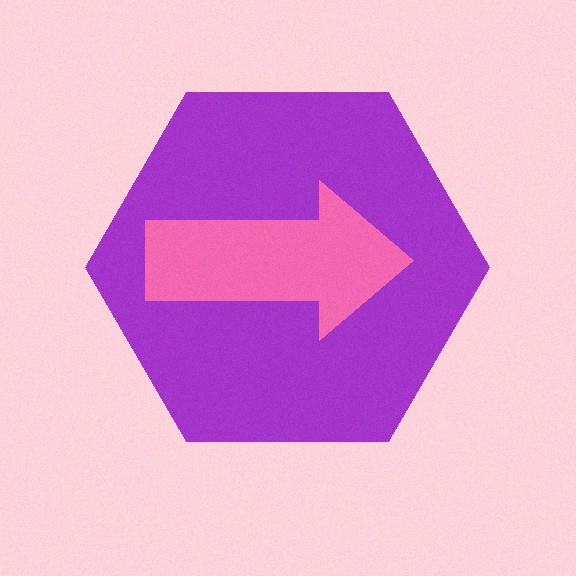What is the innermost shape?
The pink arrow.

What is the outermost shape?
The purple hexagon.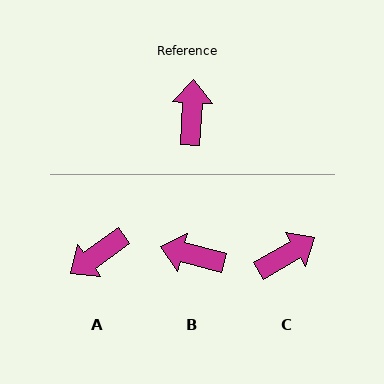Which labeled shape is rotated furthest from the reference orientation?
A, about 129 degrees away.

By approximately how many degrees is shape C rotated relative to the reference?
Approximately 56 degrees clockwise.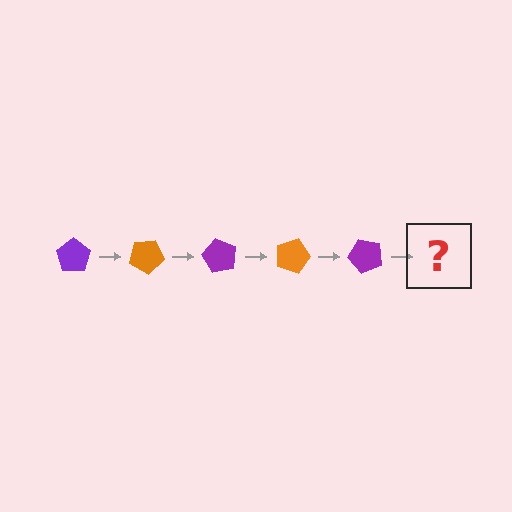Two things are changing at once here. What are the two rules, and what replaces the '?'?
The two rules are that it rotates 30 degrees each step and the color cycles through purple and orange. The '?' should be an orange pentagon, rotated 150 degrees from the start.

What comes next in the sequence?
The next element should be an orange pentagon, rotated 150 degrees from the start.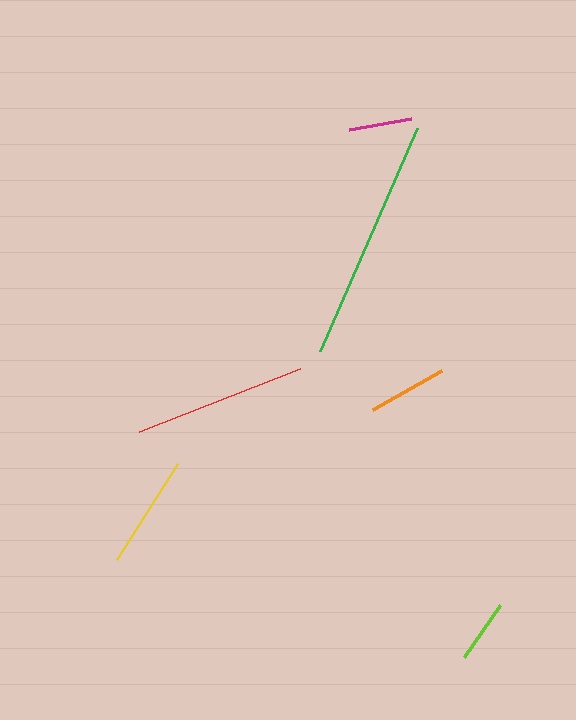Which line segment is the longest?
The green line is the longest at approximately 243 pixels.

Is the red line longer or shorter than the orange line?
The red line is longer than the orange line.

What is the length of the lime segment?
The lime segment is approximately 63 pixels long.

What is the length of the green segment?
The green segment is approximately 243 pixels long.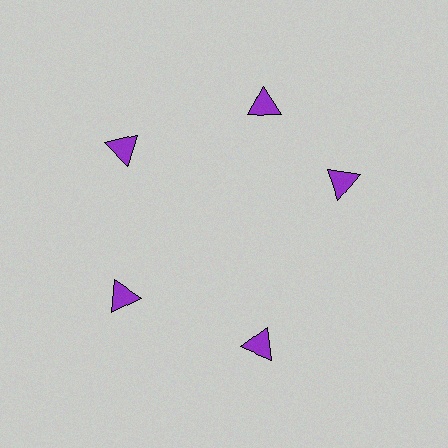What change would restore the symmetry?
The symmetry would be restored by rotating it back into even spacing with its neighbors so that all 5 triangles sit at equal angles and equal distance from the center.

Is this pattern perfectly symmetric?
No. The 5 purple triangles are arranged in a ring, but one element near the 3 o'clock position is rotated out of alignment along the ring, breaking the 5-fold rotational symmetry.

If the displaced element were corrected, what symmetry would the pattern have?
It would have 5-fold rotational symmetry — the pattern would map onto itself every 72 degrees.